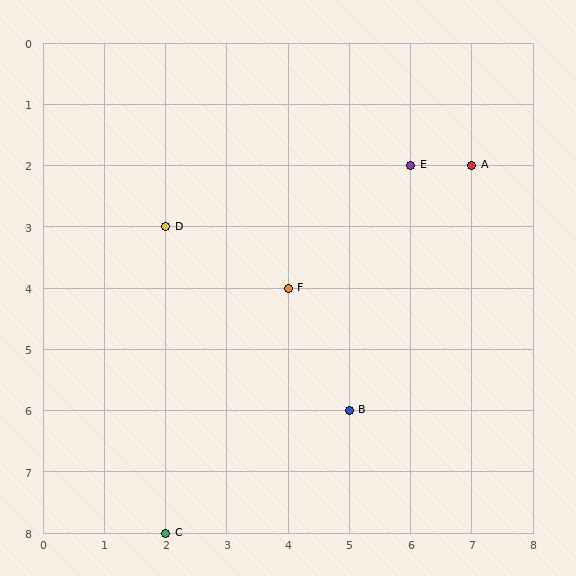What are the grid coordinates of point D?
Point D is at grid coordinates (2, 3).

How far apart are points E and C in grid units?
Points E and C are 4 columns and 6 rows apart (about 7.2 grid units diagonally).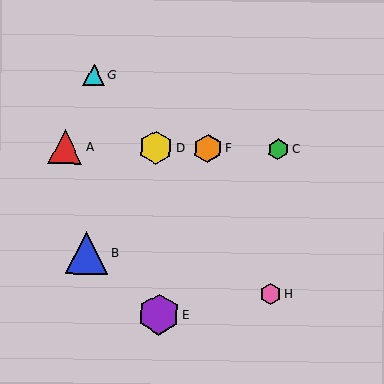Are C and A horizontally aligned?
Yes, both are at y≈149.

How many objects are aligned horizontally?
4 objects (A, C, D, F) are aligned horizontally.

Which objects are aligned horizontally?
Objects A, C, D, F are aligned horizontally.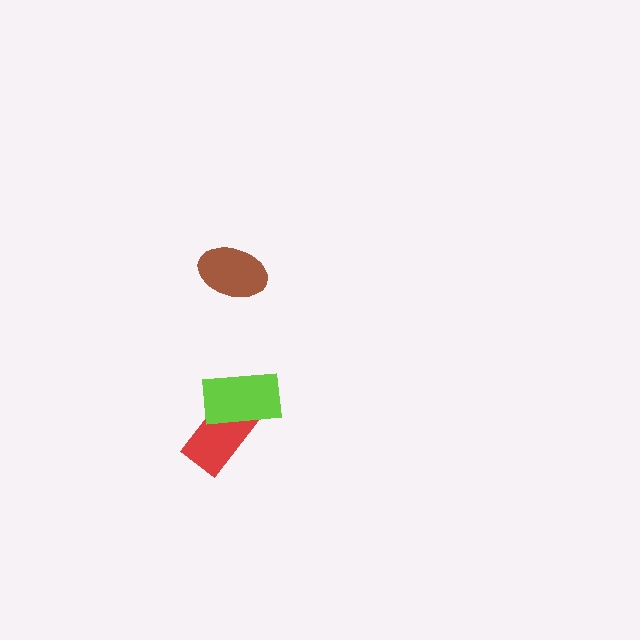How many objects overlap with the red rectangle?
1 object overlaps with the red rectangle.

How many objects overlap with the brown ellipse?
0 objects overlap with the brown ellipse.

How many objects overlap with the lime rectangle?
1 object overlaps with the lime rectangle.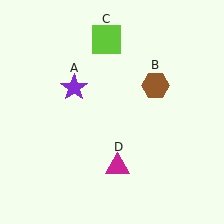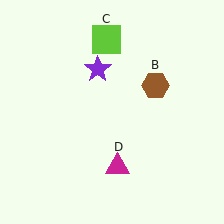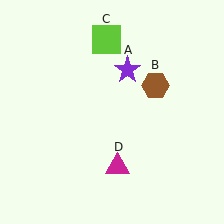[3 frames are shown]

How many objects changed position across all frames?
1 object changed position: purple star (object A).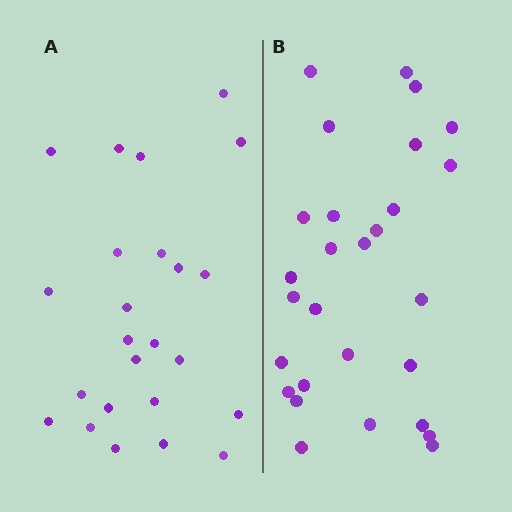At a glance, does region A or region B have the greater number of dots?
Region B (the right region) has more dots.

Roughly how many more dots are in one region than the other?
Region B has about 4 more dots than region A.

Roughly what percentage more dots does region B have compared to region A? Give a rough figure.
About 15% more.